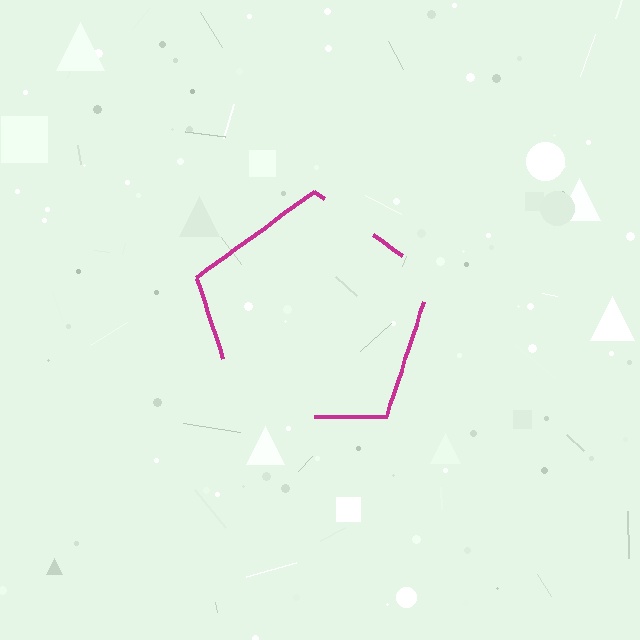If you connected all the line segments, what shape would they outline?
They would outline a pentagon.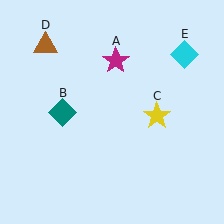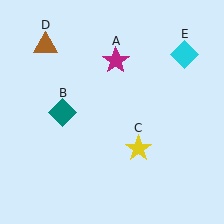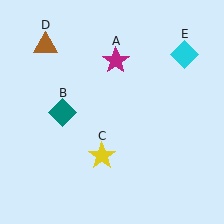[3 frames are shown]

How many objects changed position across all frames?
1 object changed position: yellow star (object C).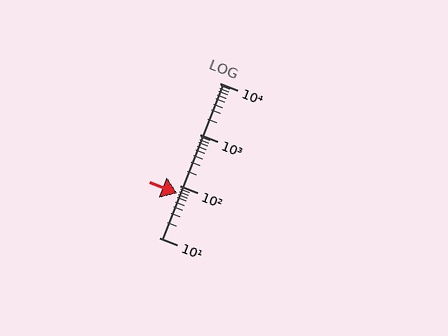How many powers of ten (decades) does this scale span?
The scale spans 3 decades, from 10 to 10000.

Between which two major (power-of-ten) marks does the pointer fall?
The pointer is between 10 and 100.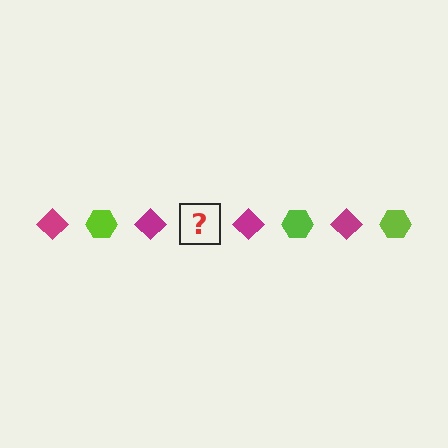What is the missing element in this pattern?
The missing element is a lime hexagon.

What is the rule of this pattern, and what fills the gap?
The rule is that the pattern alternates between magenta diamond and lime hexagon. The gap should be filled with a lime hexagon.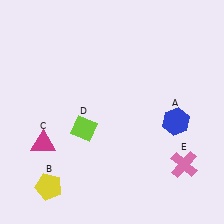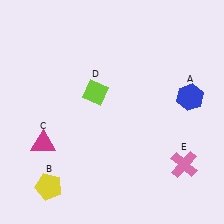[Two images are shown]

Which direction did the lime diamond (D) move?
The lime diamond (D) moved up.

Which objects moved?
The objects that moved are: the blue hexagon (A), the lime diamond (D).